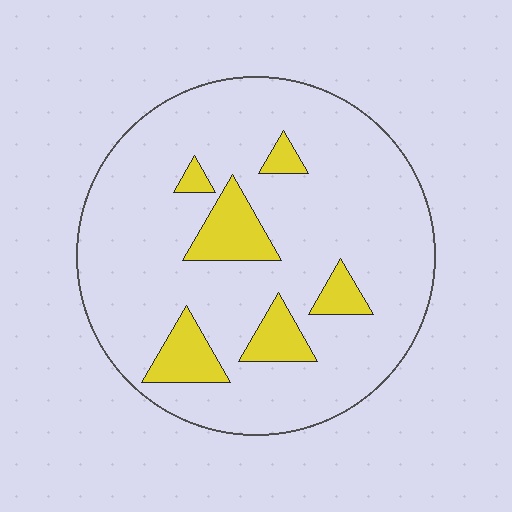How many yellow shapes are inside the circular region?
6.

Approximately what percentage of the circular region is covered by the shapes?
Approximately 15%.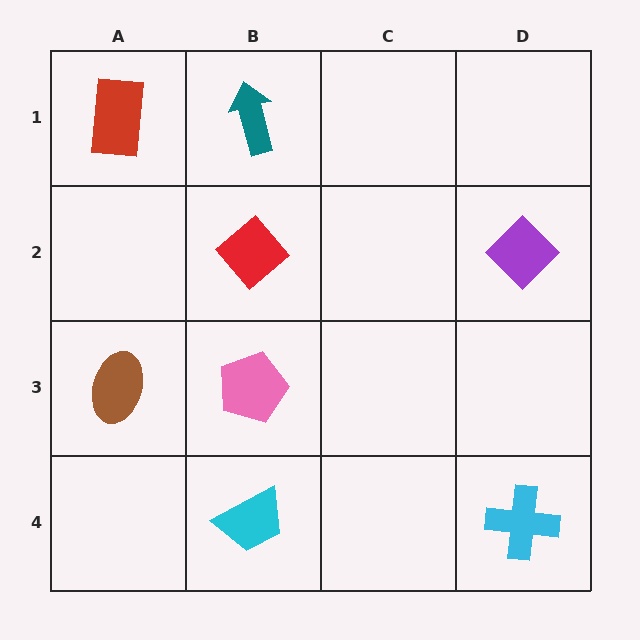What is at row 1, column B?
A teal arrow.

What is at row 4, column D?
A cyan cross.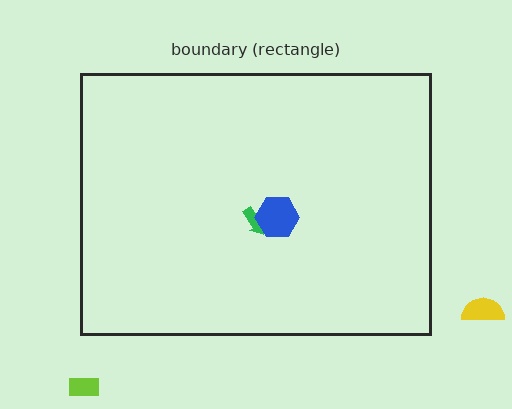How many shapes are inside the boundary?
2 inside, 2 outside.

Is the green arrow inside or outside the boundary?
Inside.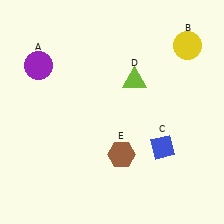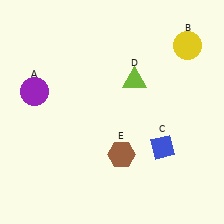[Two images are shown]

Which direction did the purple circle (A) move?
The purple circle (A) moved down.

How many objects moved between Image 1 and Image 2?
1 object moved between the two images.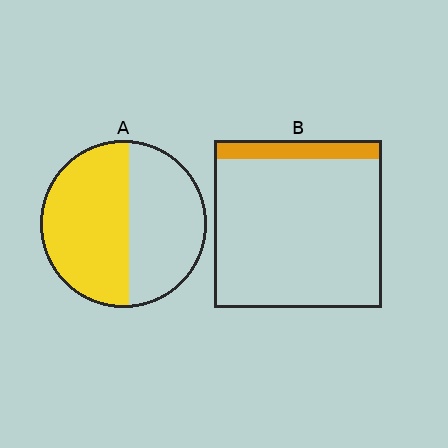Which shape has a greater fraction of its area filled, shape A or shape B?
Shape A.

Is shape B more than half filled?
No.